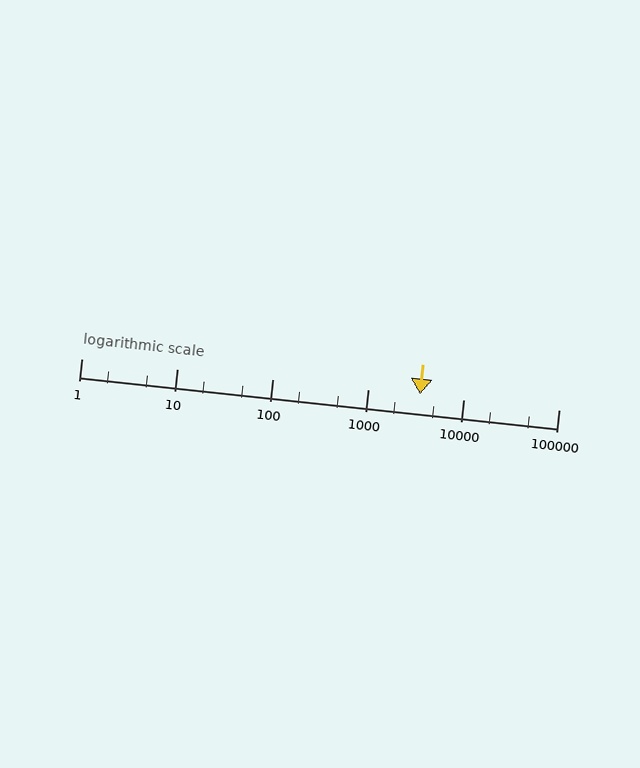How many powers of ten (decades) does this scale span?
The scale spans 5 decades, from 1 to 100000.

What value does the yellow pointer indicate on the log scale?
The pointer indicates approximately 3500.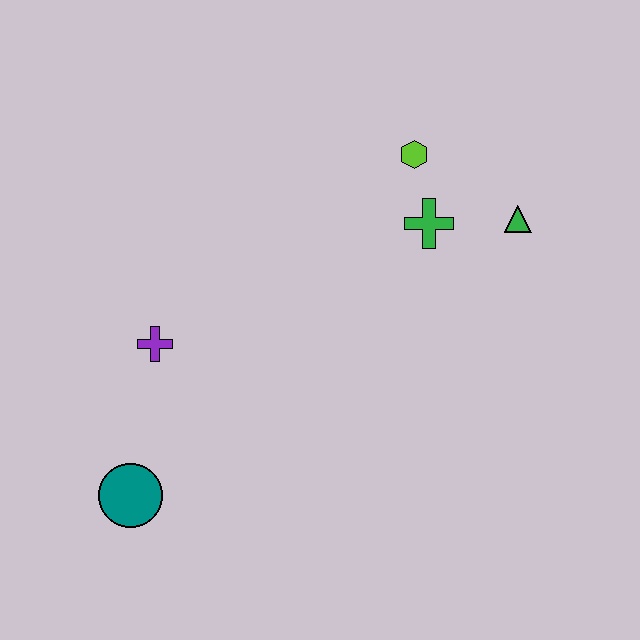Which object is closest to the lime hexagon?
The green cross is closest to the lime hexagon.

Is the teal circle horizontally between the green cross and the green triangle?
No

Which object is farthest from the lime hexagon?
The teal circle is farthest from the lime hexagon.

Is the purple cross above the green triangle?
No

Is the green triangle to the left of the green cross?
No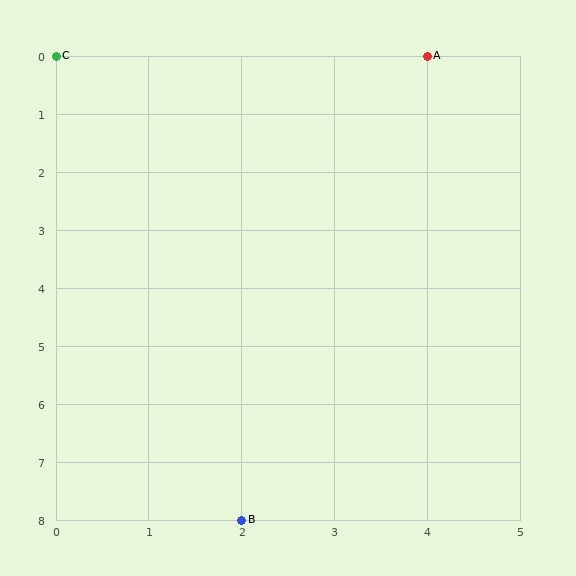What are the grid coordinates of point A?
Point A is at grid coordinates (4, 0).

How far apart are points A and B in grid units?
Points A and B are 2 columns and 8 rows apart (about 8.2 grid units diagonally).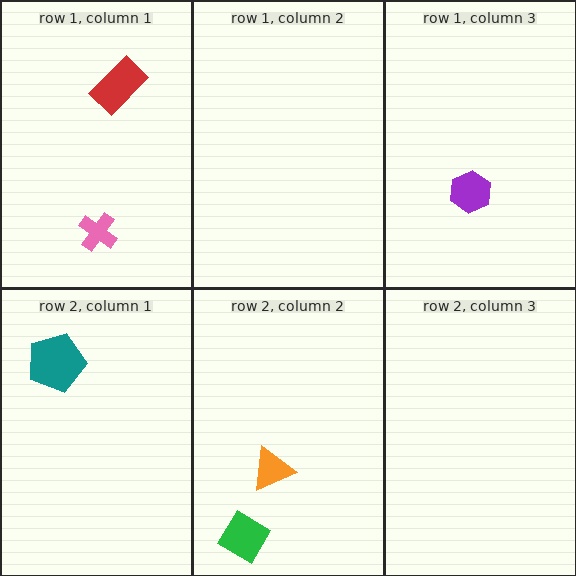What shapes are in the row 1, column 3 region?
The purple hexagon.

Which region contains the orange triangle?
The row 2, column 2 region.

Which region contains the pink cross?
The row 1, column 1 region.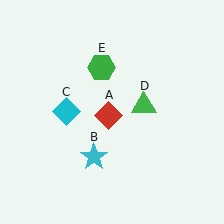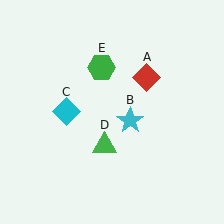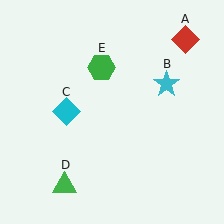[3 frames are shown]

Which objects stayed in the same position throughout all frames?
Cyan diamond (object C) and green hexagon (object E) remained stationary.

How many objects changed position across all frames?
3 objects changed position: red diamond (object A), cyan star (object B), green triangle (object D).